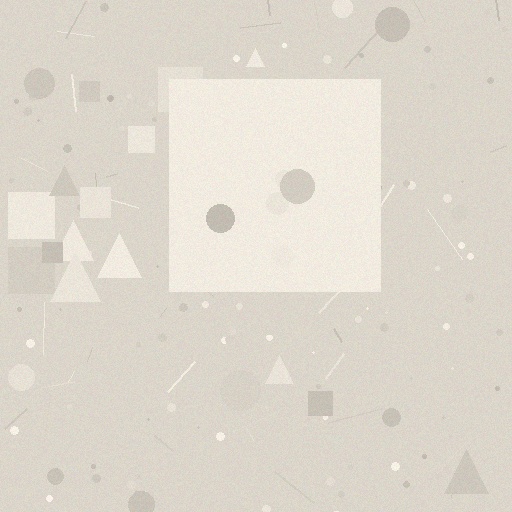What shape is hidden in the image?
A square is hidden in the image.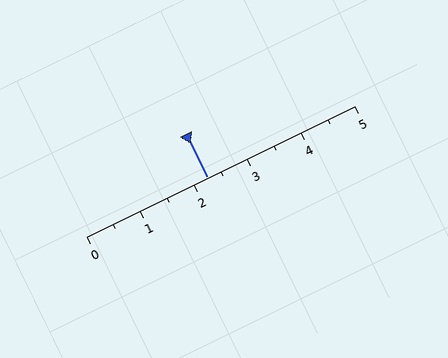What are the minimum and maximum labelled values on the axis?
The axis runs from 0 to 5.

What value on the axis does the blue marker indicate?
The marker indicates approximately 2.2.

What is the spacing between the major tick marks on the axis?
The major ticks are spaced 1 apart.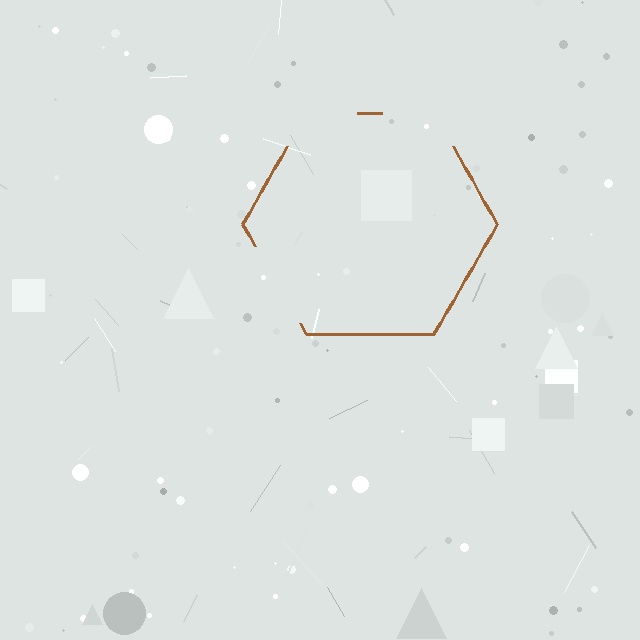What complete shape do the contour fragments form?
The contour fragments form a hexagon.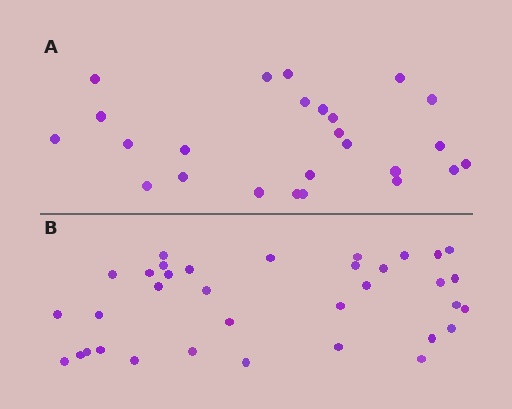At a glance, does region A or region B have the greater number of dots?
Region B (the bottom region) has more dots.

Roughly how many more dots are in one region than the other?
Region B has roughly 10 or so more dots than region A.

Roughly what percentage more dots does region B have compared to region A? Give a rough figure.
About 40% more.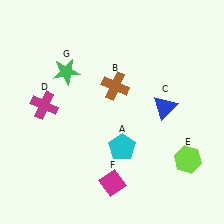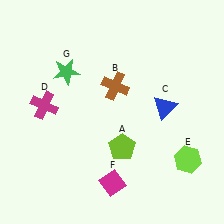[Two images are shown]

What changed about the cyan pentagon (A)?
In Image 1, A is cyan. In Image 2, it changed to lime.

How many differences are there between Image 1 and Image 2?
There is 1 difference between the two images.